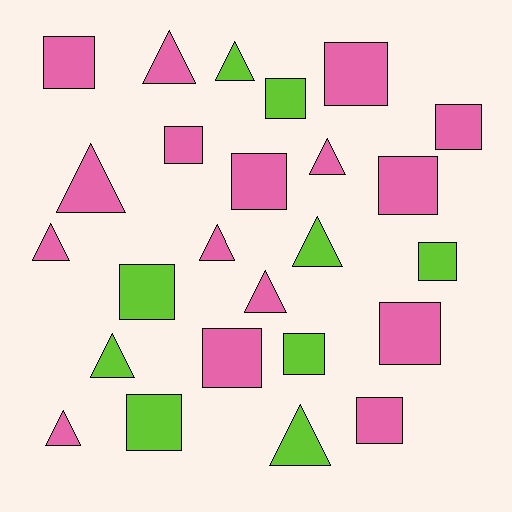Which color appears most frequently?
Pink, with 16 objects.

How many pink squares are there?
There are 9 pink squares.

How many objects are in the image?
There are 25 objects.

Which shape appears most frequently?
Square, with 14 objects.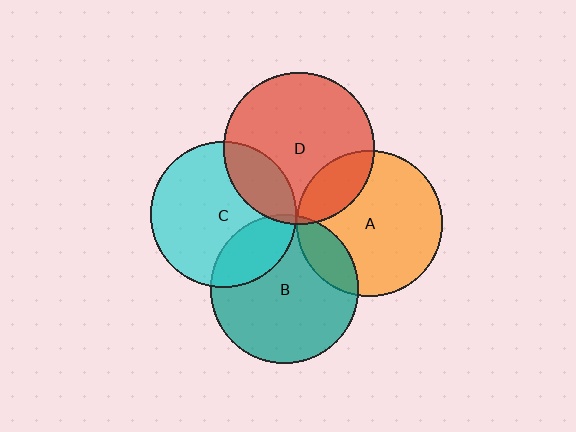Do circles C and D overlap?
Yes.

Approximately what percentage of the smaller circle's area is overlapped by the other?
Approximately 20%.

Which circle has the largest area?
Circle D (red).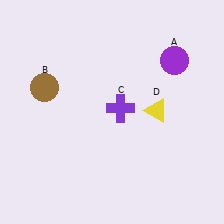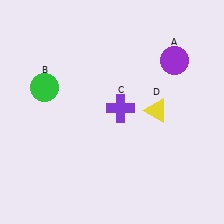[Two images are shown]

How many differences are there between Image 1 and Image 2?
There is 1 difference between the two images.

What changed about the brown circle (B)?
In Image 1, B is brown. In Image 2, it changed to green.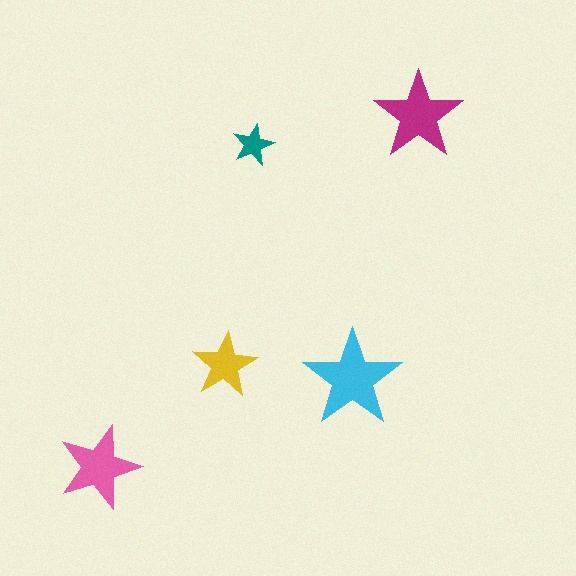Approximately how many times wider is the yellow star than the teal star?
About 1.5 times wider.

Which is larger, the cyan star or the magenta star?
The cyan one.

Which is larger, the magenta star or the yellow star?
The magenta one.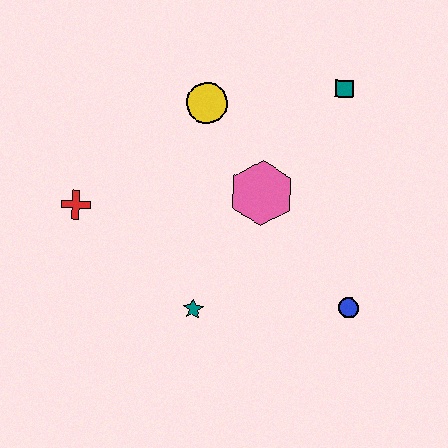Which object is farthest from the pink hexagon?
The red cross is farthest from the pink hexagon.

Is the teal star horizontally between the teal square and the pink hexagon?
No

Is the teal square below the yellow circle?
No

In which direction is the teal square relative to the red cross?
The teal square is to the right of the red cross.